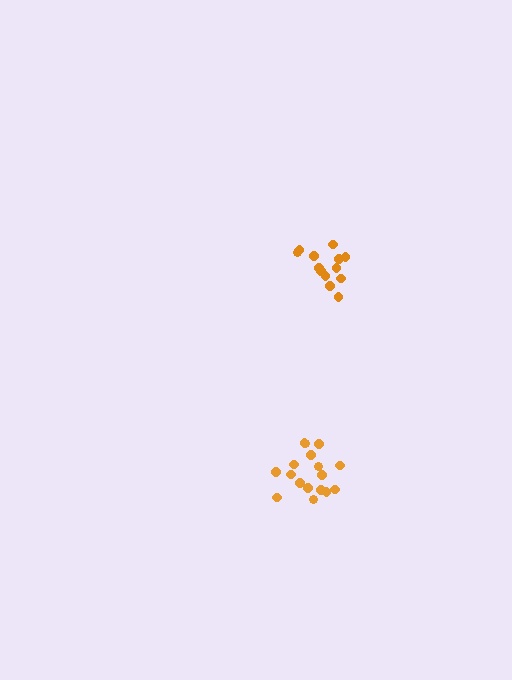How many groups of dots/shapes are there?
There are 2 groups.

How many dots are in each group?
Group 1: 17 dots, Group 2: 13 dots (30 total).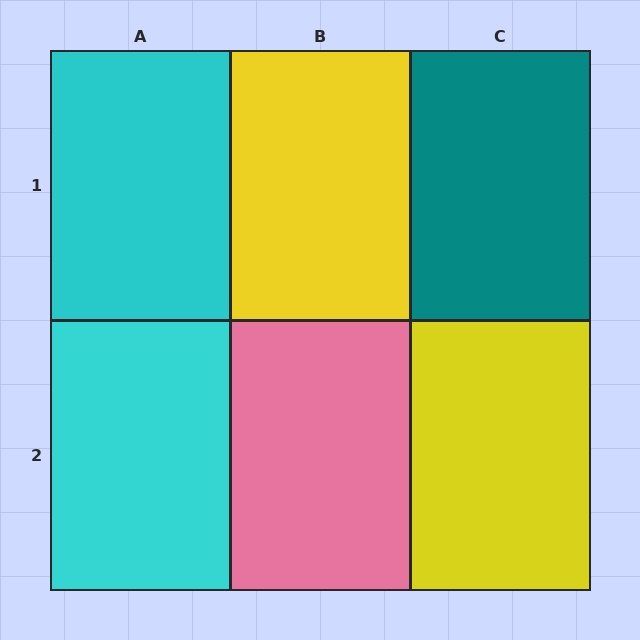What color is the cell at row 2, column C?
Yellow.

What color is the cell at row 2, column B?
Pink.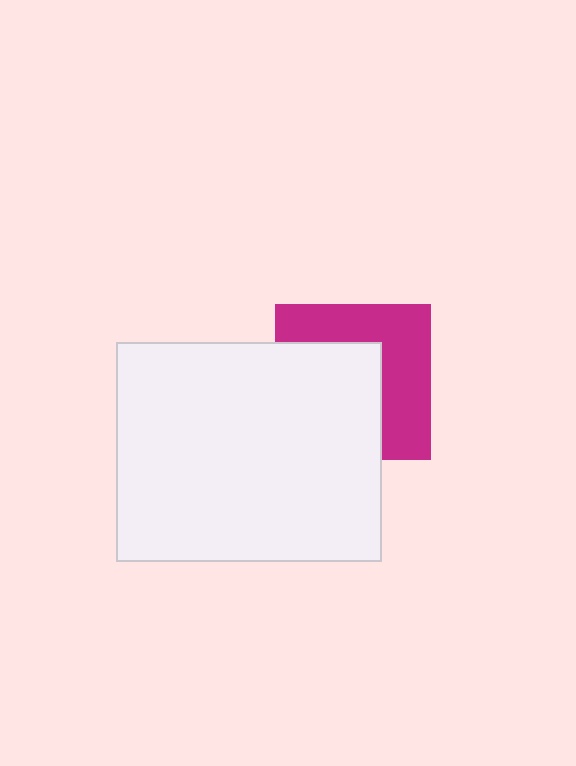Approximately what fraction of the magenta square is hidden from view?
Roughly 51% of the magenta square is hidden behind the white rectangle.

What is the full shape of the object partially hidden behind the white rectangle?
The partially hidden object is a magenta square.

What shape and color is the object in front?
The object in front is a white rectangle.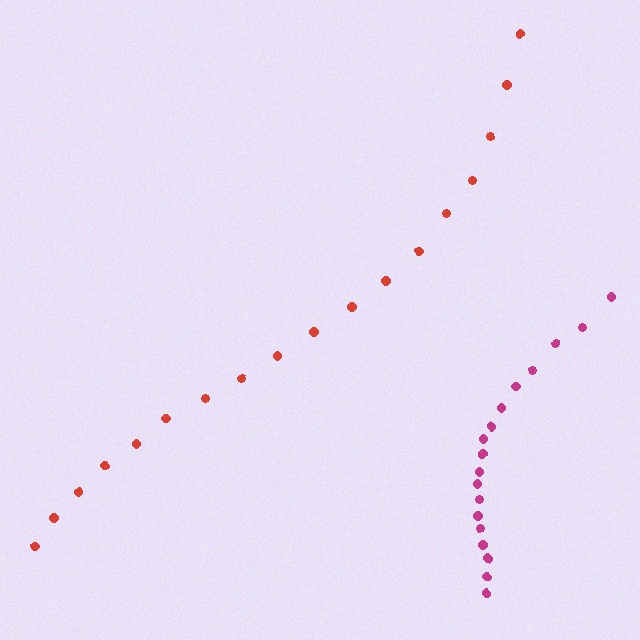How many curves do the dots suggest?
There are 2 distinct paths.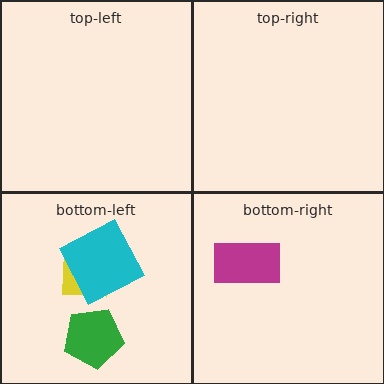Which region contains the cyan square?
The bottom-left region.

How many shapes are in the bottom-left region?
3.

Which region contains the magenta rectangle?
The bottom-right region.